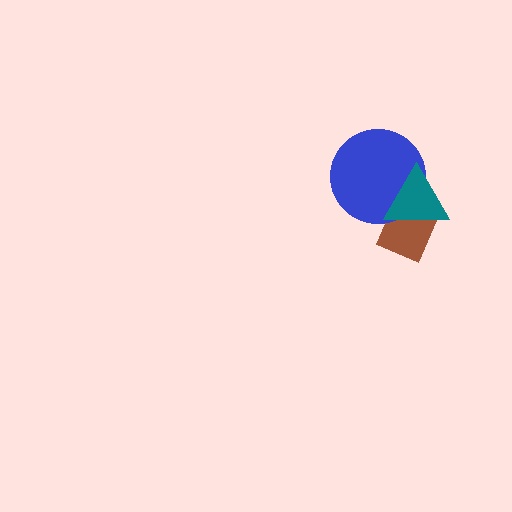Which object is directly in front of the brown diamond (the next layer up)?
The blue circle is directly in front of the brown diamond.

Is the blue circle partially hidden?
Yes, it is partially covered by another shape.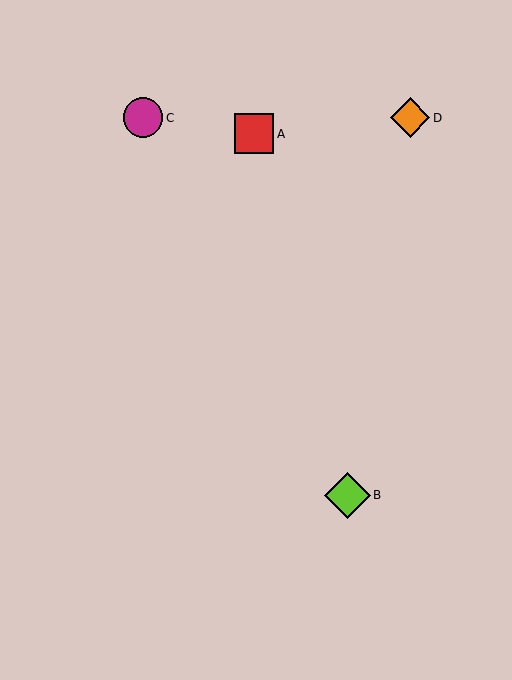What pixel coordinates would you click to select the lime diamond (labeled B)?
Click at (347, 495) to select the lime diamond B.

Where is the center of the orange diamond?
The center of the orange diamond is at (410, 118).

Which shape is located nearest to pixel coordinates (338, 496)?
The lime diamond (labeled B) at (347, 495) is nearest to that location.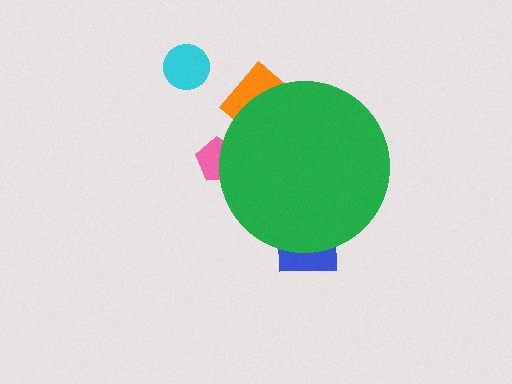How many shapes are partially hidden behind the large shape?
3 shapes are partially hidden.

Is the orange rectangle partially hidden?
Yes, the orange rectangle is partially hidden behind the green circle.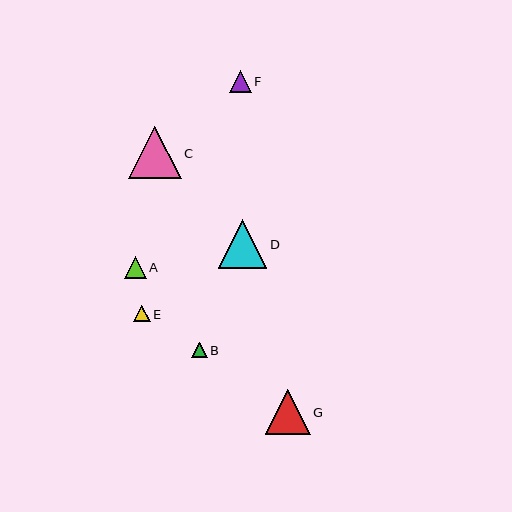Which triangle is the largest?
Triangle C is the largest with a size of approximately 53 pixels.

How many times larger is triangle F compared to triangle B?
Triangle F is approximately 1.4 times the size of triangle B.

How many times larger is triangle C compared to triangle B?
Triangle C is approximately 3.4 times the size of triangle B.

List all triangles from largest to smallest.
From largest to smallest: C, D, G, F, A, E, B.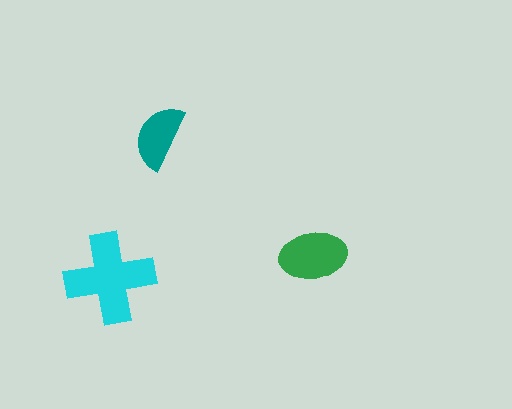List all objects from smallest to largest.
The teal semicircle, the green ellipse, the cyan cross.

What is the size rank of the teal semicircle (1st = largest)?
3rd.